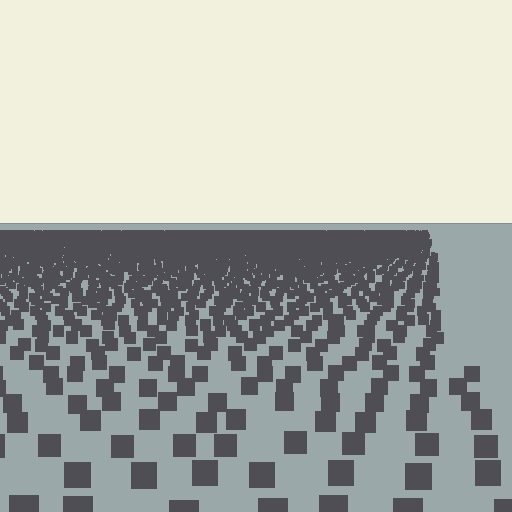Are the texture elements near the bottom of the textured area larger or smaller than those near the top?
Larger. Near the bottom, elements are closer to the viewer and appear at a bigger on-screen size.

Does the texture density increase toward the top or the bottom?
Density increases toward the top.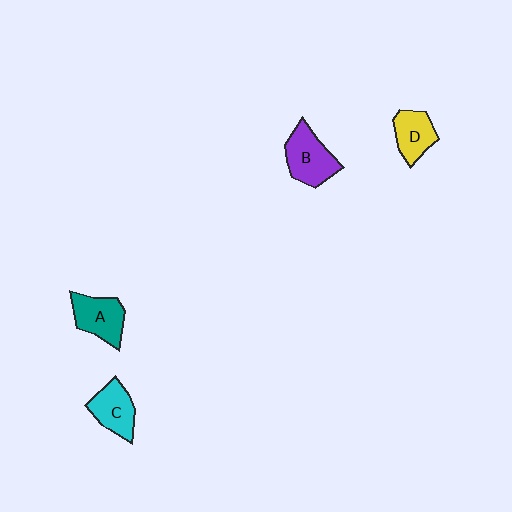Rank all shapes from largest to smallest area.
From largest to smallest: B (purple), A (teal), C (cyan), D (yellow).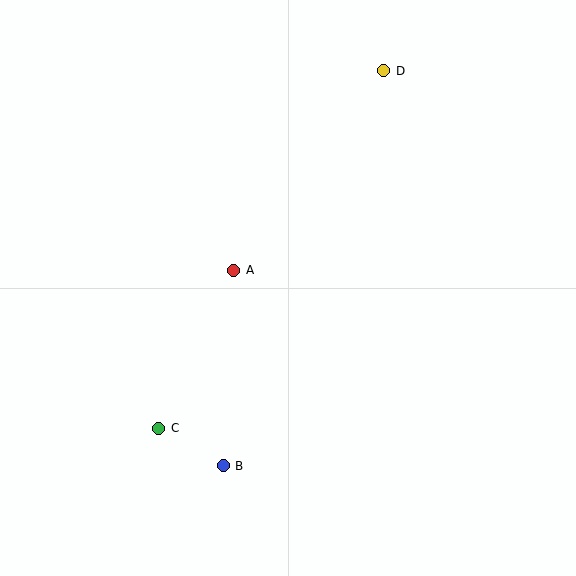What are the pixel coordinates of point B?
Point B is at (223, 466).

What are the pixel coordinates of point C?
Point C is at (159, 428).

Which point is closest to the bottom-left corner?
Point C is closest to the bottom-left corner.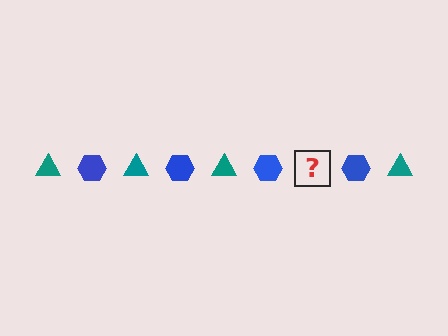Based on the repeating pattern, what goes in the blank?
The blank should be a teal triangle.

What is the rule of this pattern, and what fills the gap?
The rule is that the pattern alternates between teal triangle and blue hexagon. The gap should be filled with a teal triangle.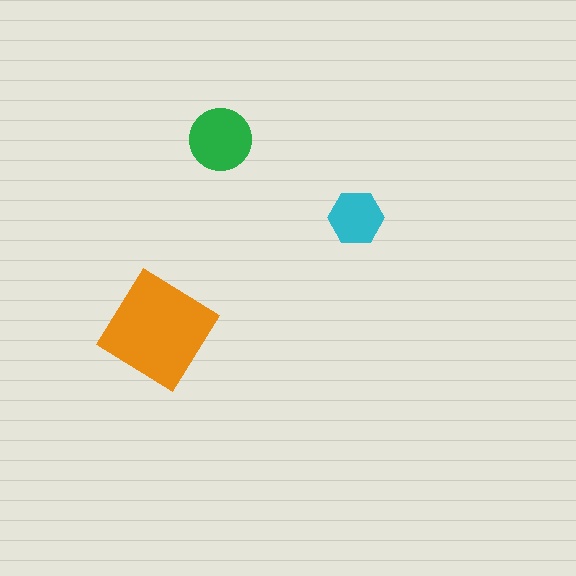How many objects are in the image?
There are 3 objects in the image.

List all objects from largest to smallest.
The orange diamond, the green circle, the cyan hexagon.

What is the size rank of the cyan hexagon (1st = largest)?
3rd.